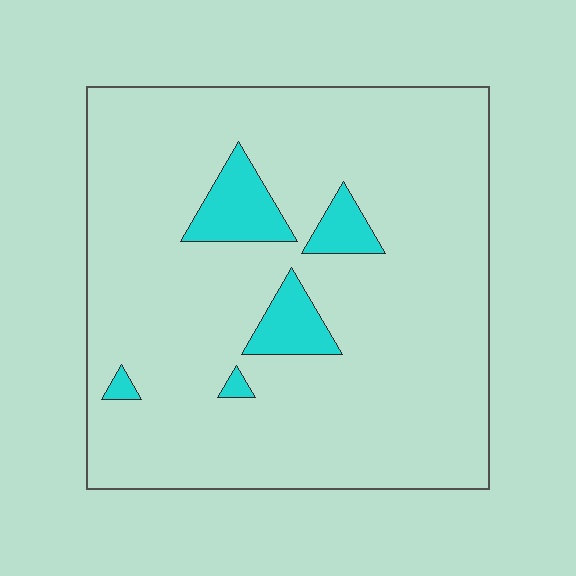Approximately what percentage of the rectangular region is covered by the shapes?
Approximately 10%.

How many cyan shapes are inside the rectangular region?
5.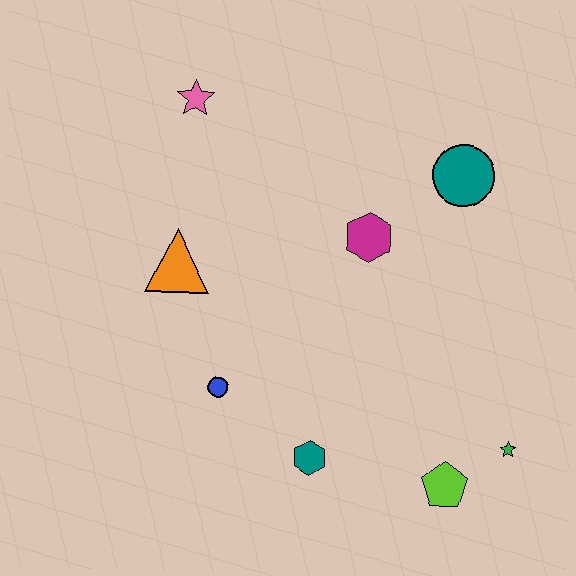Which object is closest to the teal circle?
The magenta hexagon is closest to the teal circle.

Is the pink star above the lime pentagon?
Yes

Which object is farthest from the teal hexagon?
The pink star is farthest from the teal hexagon.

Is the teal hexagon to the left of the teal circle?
Yes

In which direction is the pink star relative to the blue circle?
The pink star is above the blue circle.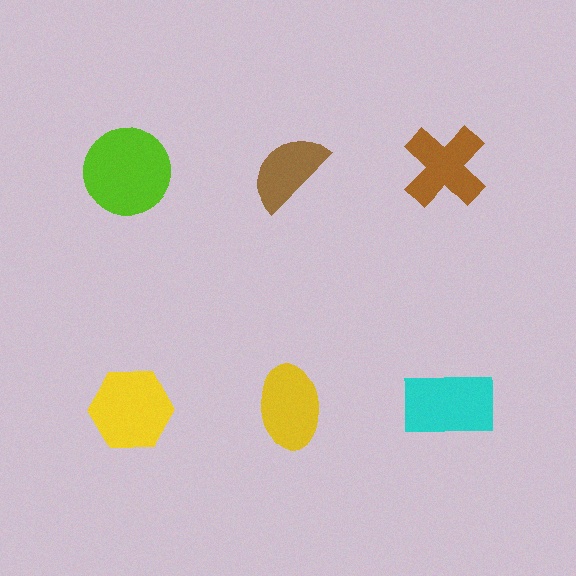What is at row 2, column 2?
A yellow ellipse.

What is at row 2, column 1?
A yellow hexagon.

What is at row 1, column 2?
A brown semicircle.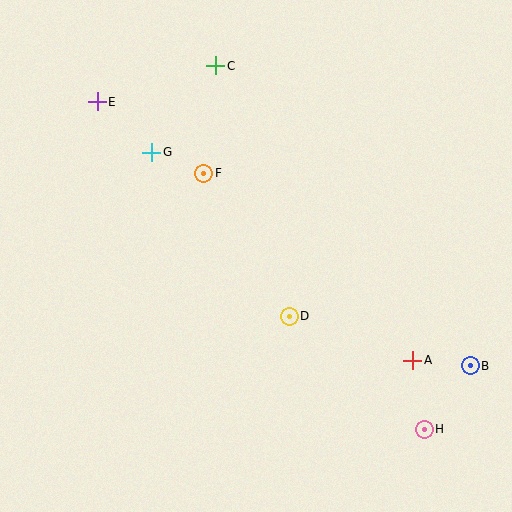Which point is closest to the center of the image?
Point D at (289, 316) is closest to the center.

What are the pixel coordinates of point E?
Point E is at (97, 102).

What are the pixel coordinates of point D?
Point D is at (289, 316).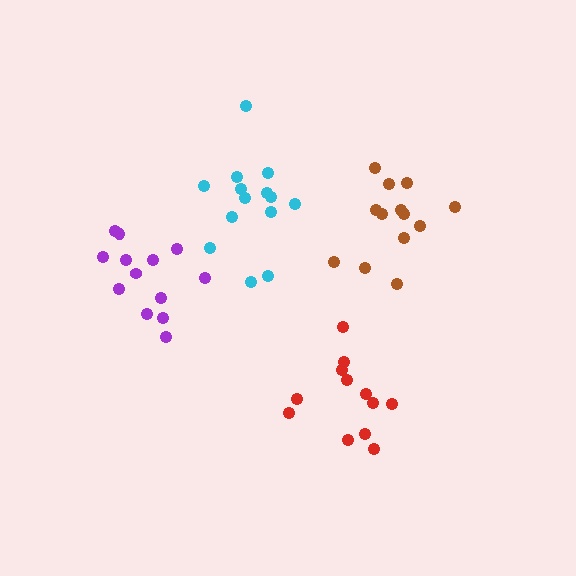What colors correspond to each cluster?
The clusters are colored: purple, red, brown, cyan.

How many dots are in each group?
Group 1: 13 dots, Group 2: 12 dots, Group 3: 13 dots, Group 4: 14 dots (52 total).